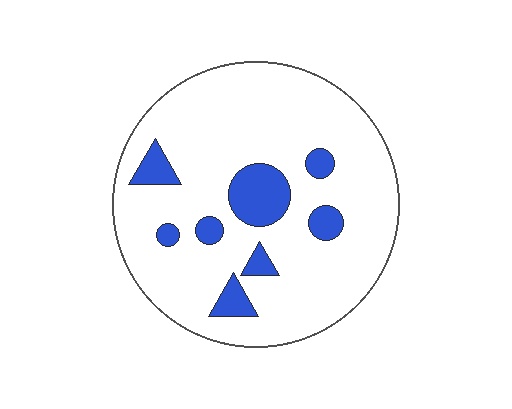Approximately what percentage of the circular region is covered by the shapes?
Approximately 15%.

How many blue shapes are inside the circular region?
8.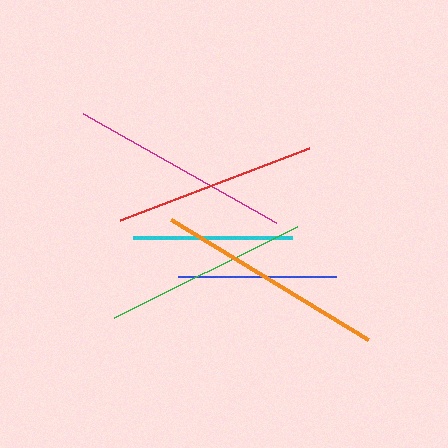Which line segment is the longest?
The orange line is the longest at approximately 231 pixels.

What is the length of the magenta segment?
The magenta segment is approximately 222 pixels long.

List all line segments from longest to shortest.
From longest to shortest: orange, magenta, green, red, cyan, blue.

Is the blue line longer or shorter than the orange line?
The orange line is longer than the blue line.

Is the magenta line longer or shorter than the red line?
The magenta line is longer than the red line.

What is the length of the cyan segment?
The cyan segment is approximately 160 pixels long.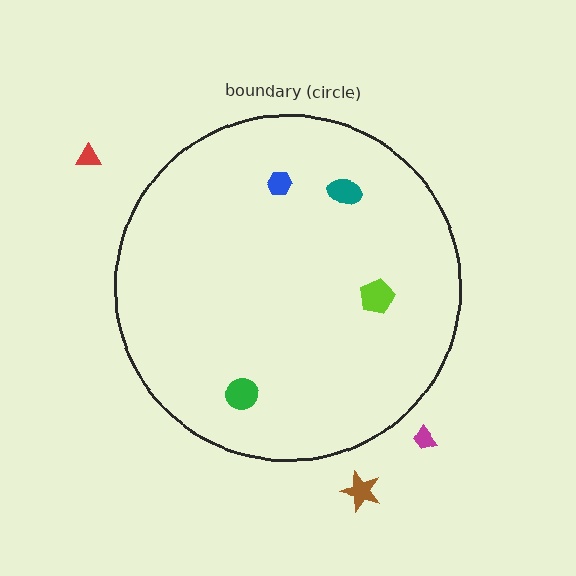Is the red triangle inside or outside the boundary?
Outside.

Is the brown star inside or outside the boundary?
Outside.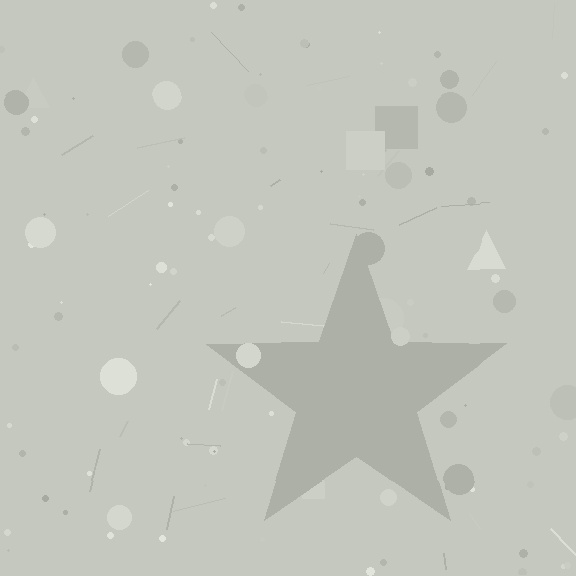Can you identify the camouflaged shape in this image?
The camouflaged shape is a star.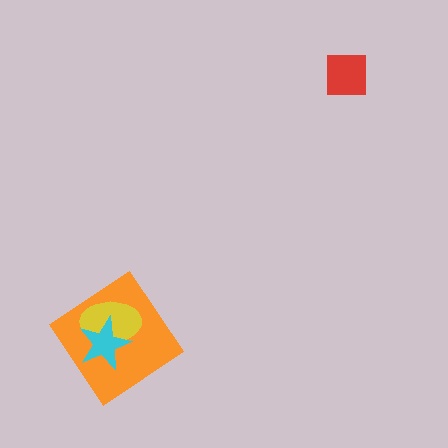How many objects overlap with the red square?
0 objects overlap with the red square.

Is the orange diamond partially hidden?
Yes, it is partially covered by another shape.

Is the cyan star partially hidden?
No, no other shape covers it.